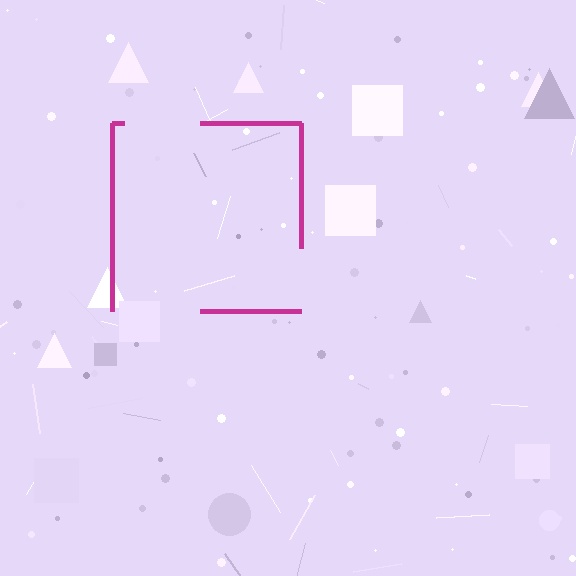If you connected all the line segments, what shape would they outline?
They would outline a square.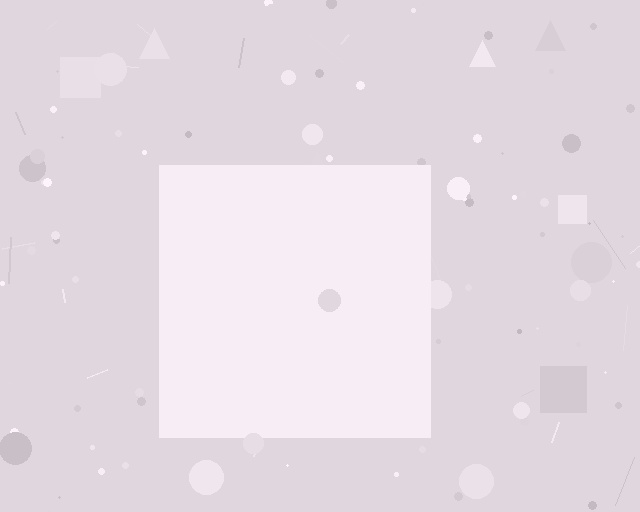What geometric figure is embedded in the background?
A square is embedded in the background.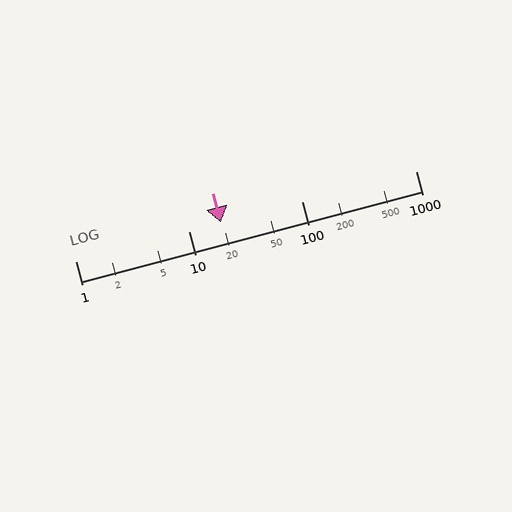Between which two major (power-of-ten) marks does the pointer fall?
The pointer is between 10 and 100.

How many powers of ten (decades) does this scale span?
The scale spans 3 decades, from 1 to 1000.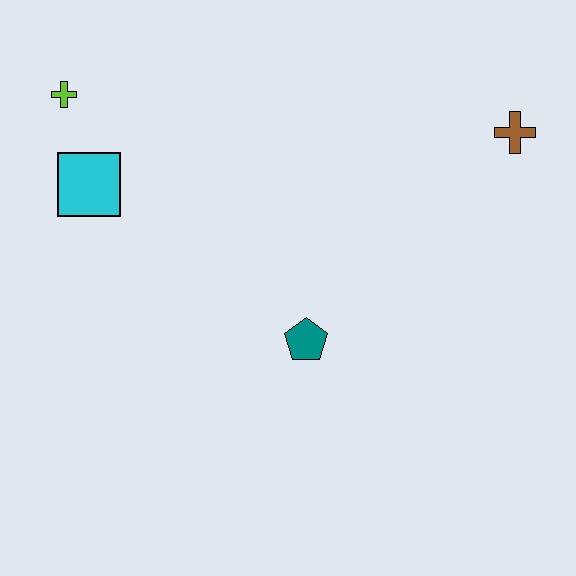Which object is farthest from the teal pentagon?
The lime cross is farthest from the teal pentagon.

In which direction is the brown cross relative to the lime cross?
The brown cross is to the right of the lime cross.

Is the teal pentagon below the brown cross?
Yes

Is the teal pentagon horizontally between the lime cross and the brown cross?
Yes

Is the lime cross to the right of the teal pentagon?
No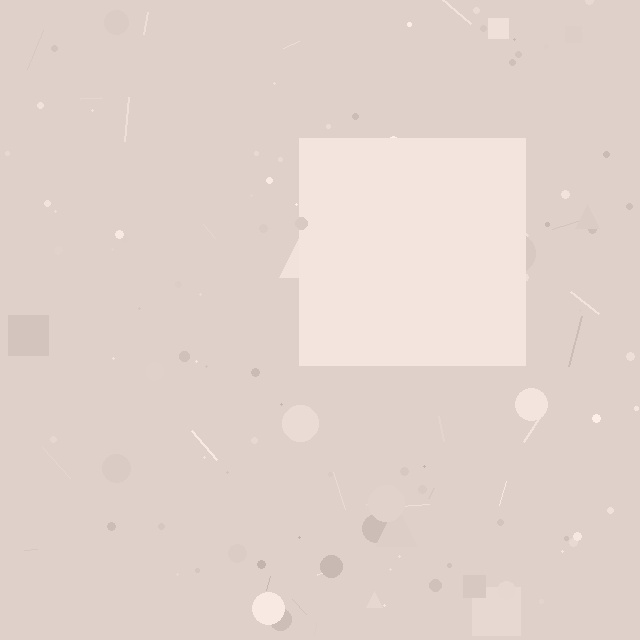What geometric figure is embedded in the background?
A square is embedded in the background.